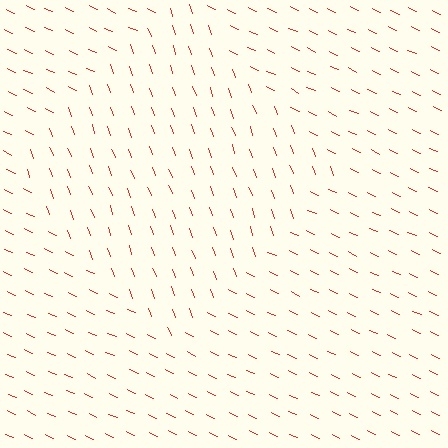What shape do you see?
I see a diamond.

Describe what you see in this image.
The image is filled with small red line segments. A diamond region in the image has lines oriented differently from the surrounding lines, creating a visible texture boundary.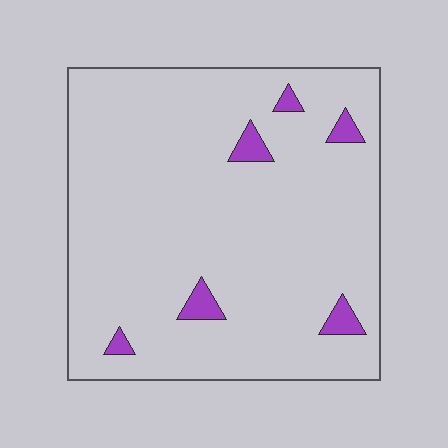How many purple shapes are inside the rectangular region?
6.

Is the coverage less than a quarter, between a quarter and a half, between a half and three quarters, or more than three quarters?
Less than a quarter.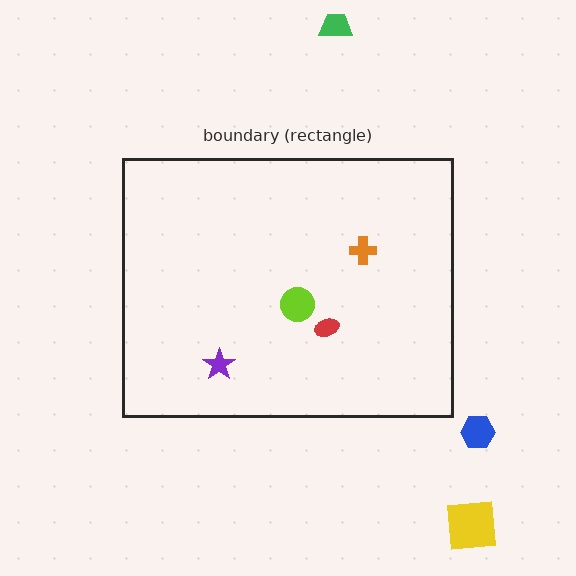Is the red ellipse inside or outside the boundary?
Inside.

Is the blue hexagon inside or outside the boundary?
Outside.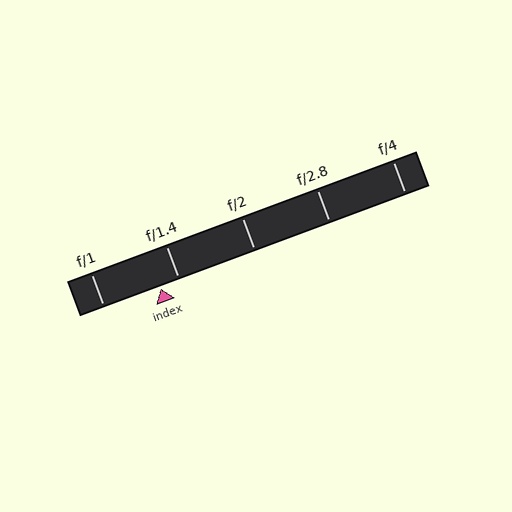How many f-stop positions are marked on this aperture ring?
There are 5 f-stop positions marked.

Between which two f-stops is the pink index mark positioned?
The index mark is between f/1 and f/1.4.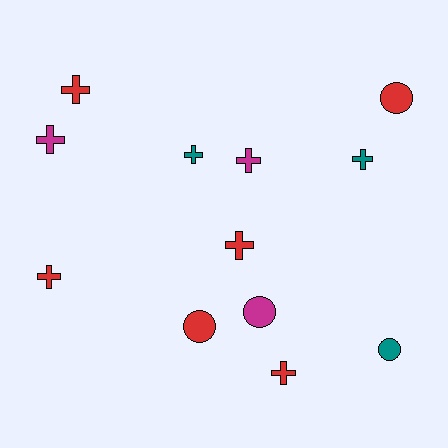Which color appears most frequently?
Red, with 6 objects.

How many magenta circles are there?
There is 1 magenta circle.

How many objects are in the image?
There are 12 objects.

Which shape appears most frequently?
Cross, with 8 objects.